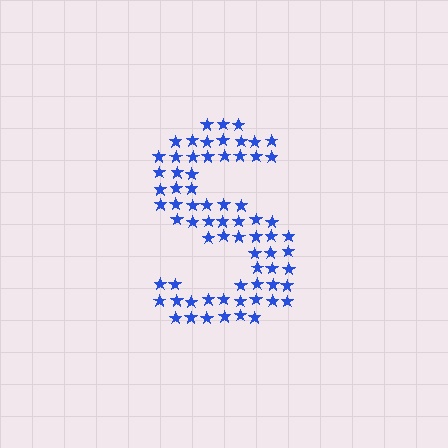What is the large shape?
The large shape is the letter S.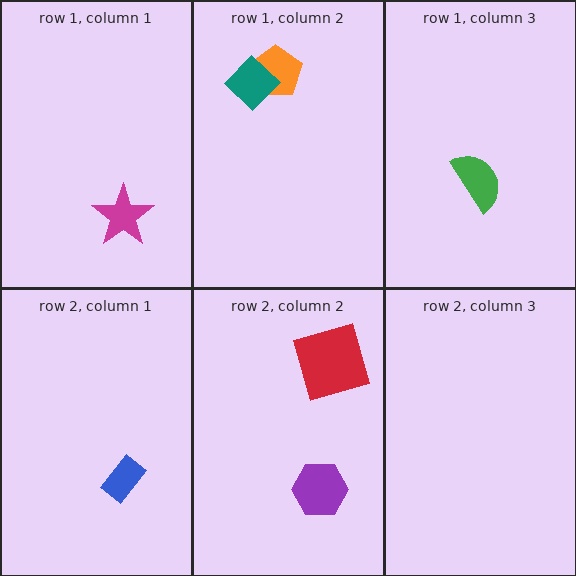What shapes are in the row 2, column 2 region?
The red square, the purple hexagon.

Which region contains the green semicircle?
The row 1, column 3 region.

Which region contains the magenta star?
The row 1, column 1 region.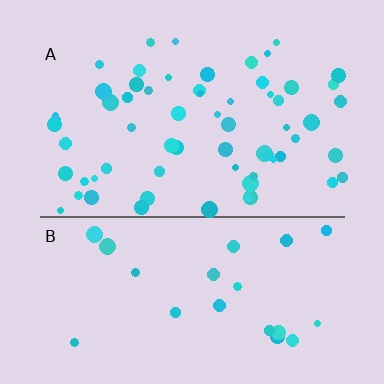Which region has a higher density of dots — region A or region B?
A (the top).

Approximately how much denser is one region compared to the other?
Approximately 2.8× — region A over region B.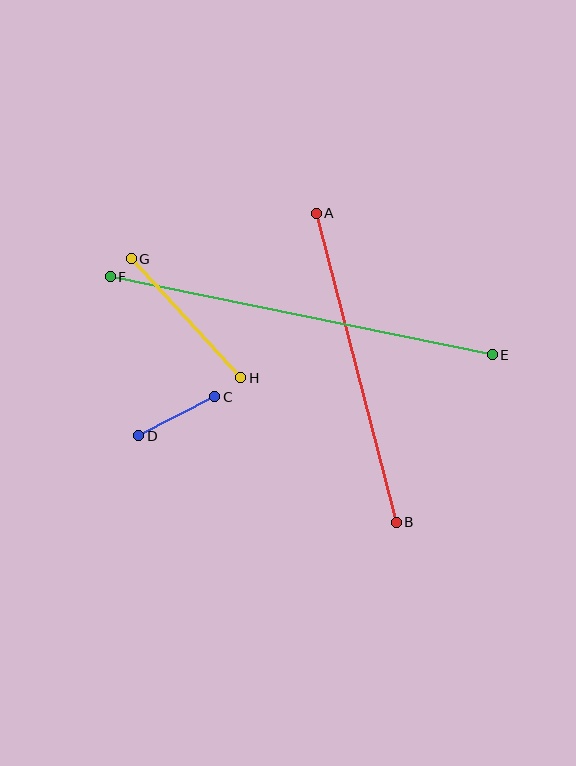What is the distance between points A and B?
The distance is approximately 319 pixels.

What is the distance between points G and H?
The distance is approximately 162 pixels.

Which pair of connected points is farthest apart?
Points E and F are farthest apart.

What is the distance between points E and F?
The distance is approximately 389 pixels.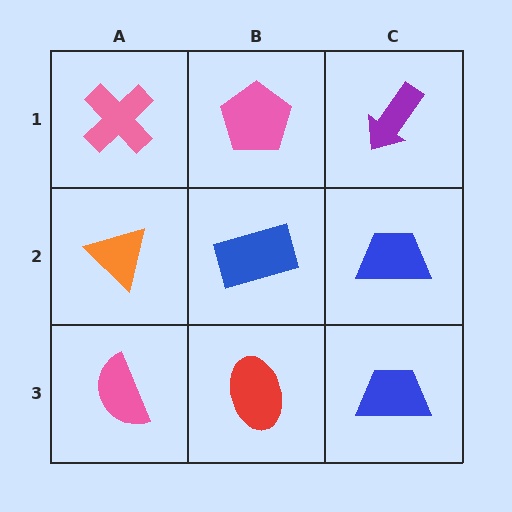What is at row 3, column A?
A pink semicircle.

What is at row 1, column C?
A purple arrow.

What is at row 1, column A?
A pink cross.